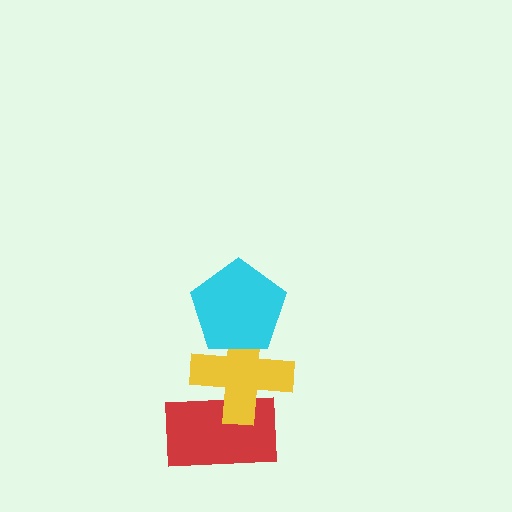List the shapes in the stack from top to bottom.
From top to bottom: the cyan pentagon, the yellow cross, the red rectangle.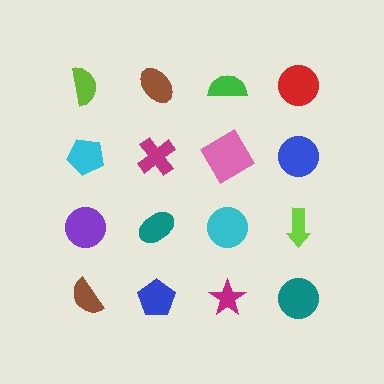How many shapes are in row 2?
4 shapes.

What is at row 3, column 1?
A purple circle.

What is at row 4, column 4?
A teal circle.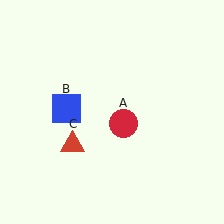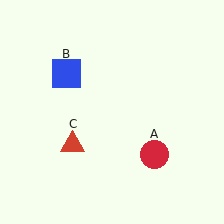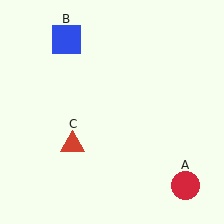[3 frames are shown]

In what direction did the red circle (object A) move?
The red circle (object A) moved down and to the right.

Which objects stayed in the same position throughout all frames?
Red triangle (object C) remained stationary.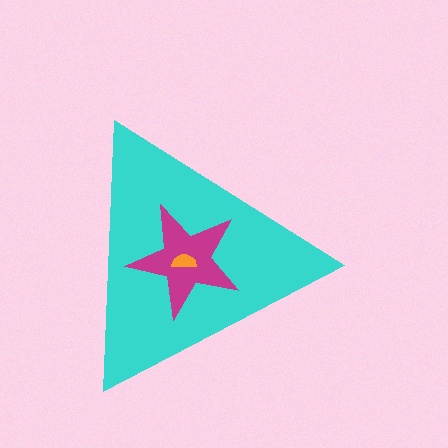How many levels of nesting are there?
3.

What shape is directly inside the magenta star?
The orange semicircle.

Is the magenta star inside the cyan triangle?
Yes.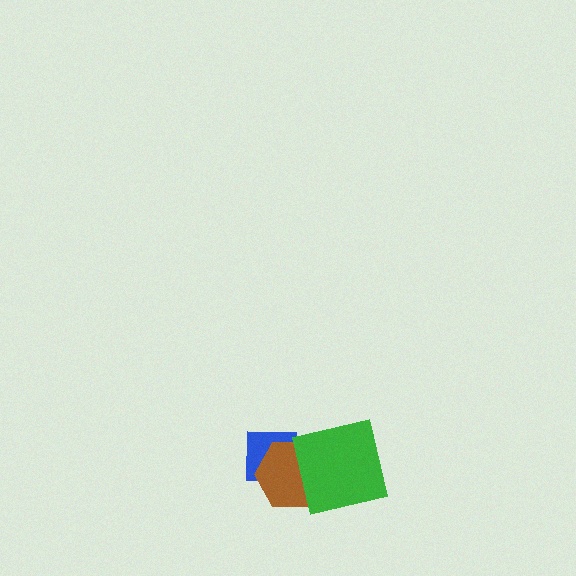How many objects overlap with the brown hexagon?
2 objects overlap with the brown hexagon.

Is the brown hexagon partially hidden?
Yes, it is partially covered by another shape.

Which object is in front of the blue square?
The brown hexagon is in front of the blue square.